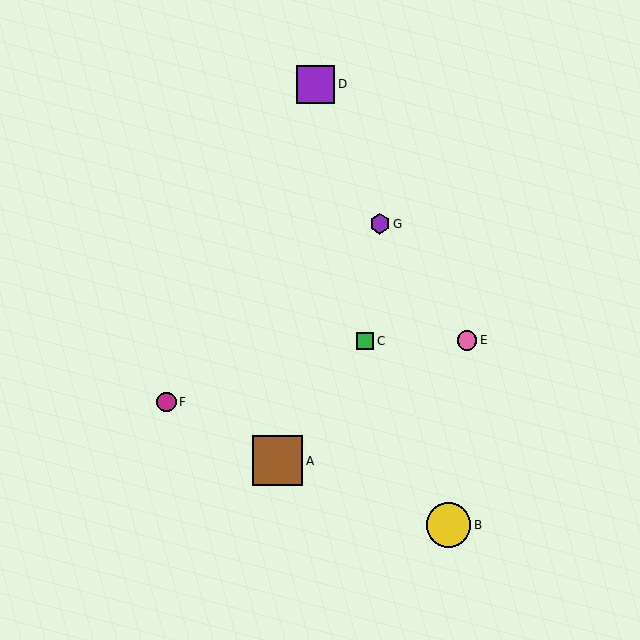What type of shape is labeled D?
Shape D is a purple square.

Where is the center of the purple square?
The center of the purple square is at (316, 84).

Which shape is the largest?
The brown square (labeled A) is the largest.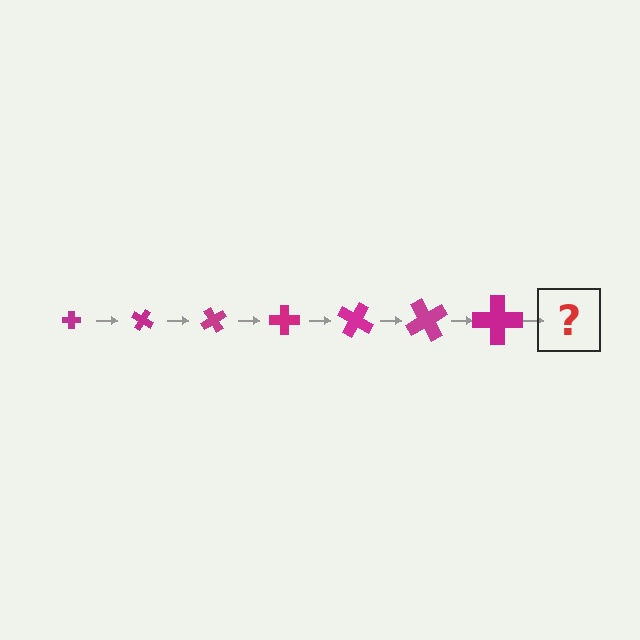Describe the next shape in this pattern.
It should be a cross, larger than the previous one and rotated 210 degrees from the start.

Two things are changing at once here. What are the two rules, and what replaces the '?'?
The two rules are that the cross grows larger each step and it rotates 30 degrees each step. The '?' should be a cross, larger than the previous one and rotated 210 degrees from the start.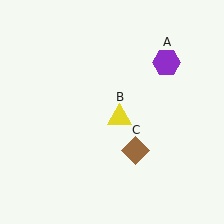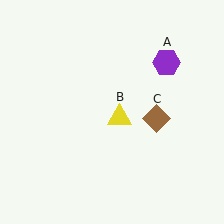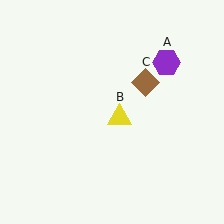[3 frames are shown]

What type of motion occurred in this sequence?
The brown diamond (object C) rotated counterclockwise around the center of the scene.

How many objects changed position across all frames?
1 object changed position: brown diamond (object C).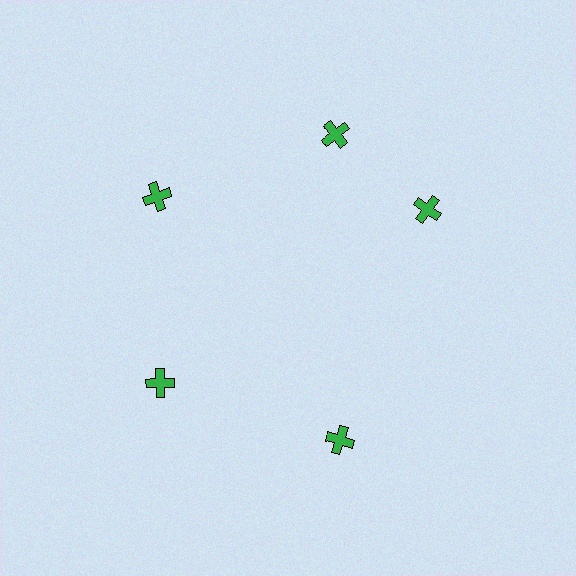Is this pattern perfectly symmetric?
No. The 5 green crosses are arranged in a ring, but one element near the 3 o'clock position is rotated out of alignment along the ring, breaking the 5-fold rotational symmetry.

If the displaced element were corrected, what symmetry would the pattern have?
It would have 5-fold rotational symmetry — the pattern would map onto itself every 72 degrees.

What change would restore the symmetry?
The symmetry would be restored by rotating it back into even spacing with its neighbors so that all 5 crosses sit at equal angles and equal distance from the center.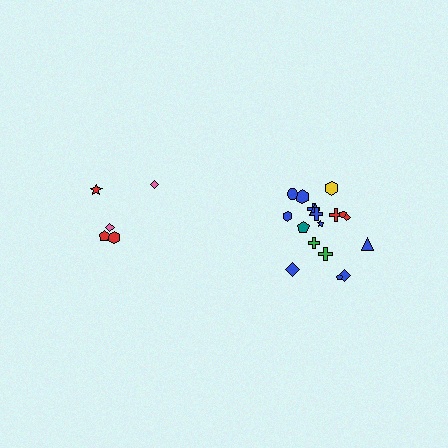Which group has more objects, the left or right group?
The right group.